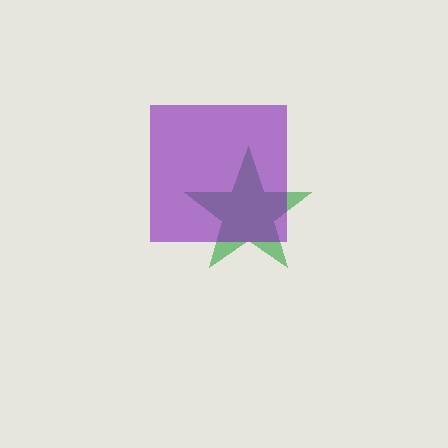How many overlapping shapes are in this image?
There are 2 overlapping shapes in the image.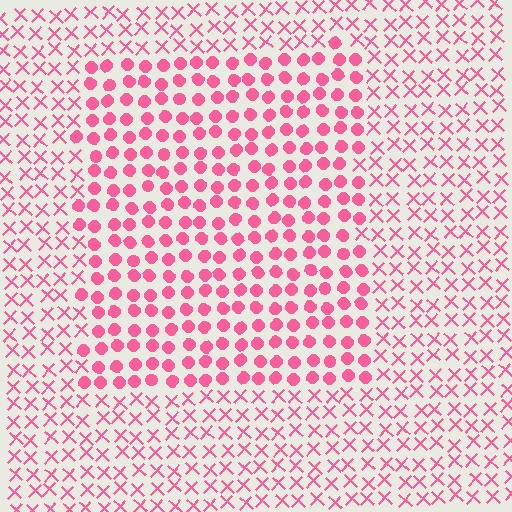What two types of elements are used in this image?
The image uses circles inside the rectangle region and X marks outside it.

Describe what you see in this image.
The image is filled with small pink elements arranged in a uniform grid. A rectangle-shaped region contains circles, while the surrounding area contains X marks. The boundary is defined purely by the change in element shape.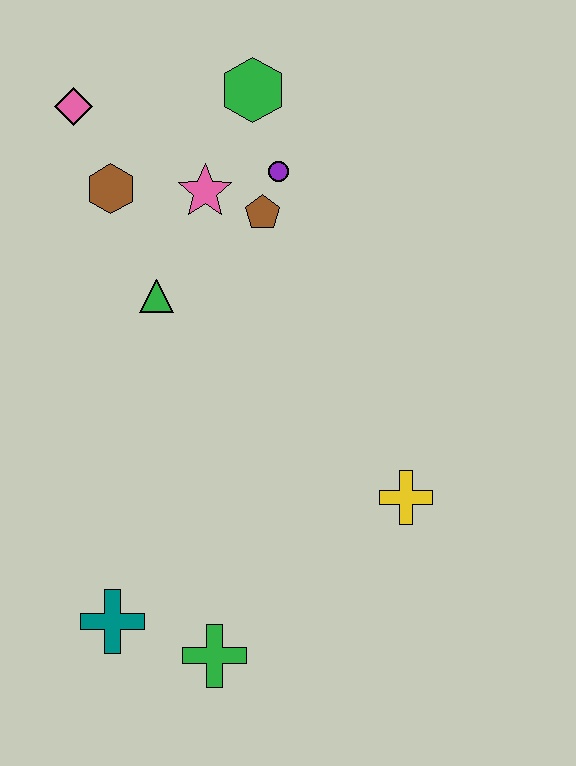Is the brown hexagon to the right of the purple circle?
No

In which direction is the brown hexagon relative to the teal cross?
The brown hexagon is above the teal cross.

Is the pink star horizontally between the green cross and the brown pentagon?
No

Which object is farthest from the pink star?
The green cross is farthest from the pink star.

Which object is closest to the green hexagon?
The purple circle is closest to the green hexagon.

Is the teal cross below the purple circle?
Yes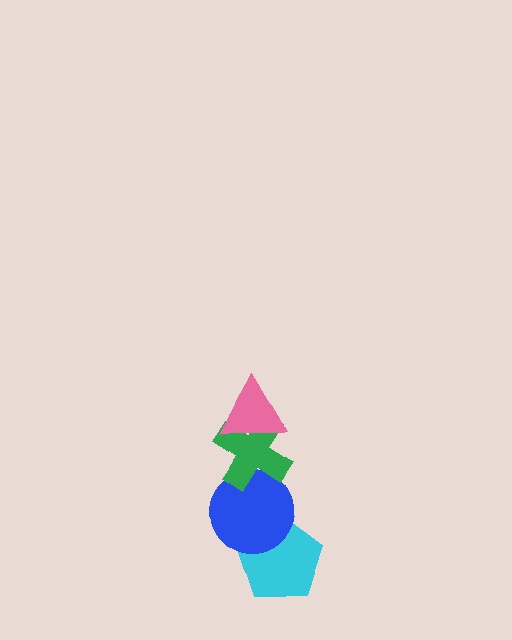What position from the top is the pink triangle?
The pink triangle is 1st from the top.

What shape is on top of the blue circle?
The green cross is on top of the blue circle.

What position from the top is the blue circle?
The blue circle is 3rd from the top.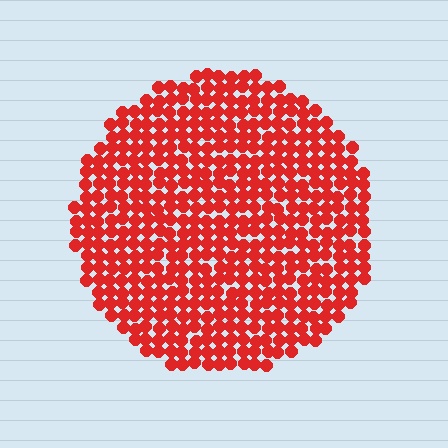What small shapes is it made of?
It is made of small circles.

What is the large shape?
The large shape is a circle.